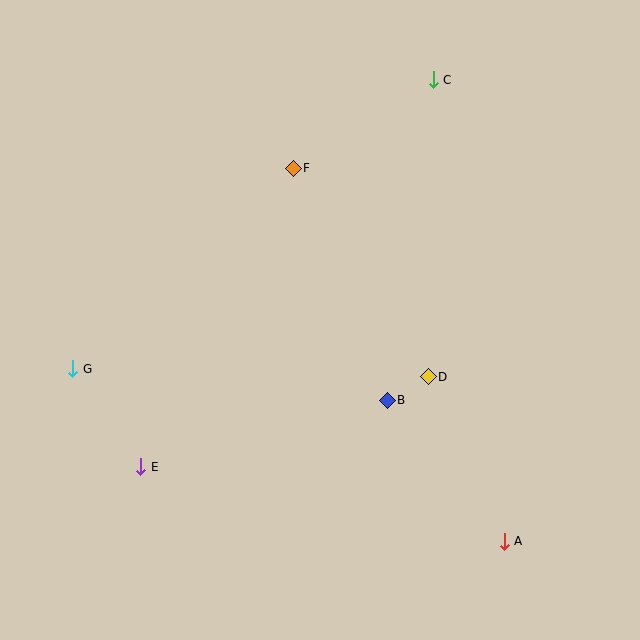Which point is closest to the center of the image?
Point B at (387, 400) is closest to the center.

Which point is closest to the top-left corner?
Point F is closest to the top-left corner.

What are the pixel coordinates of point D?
Point D is at (428, 377).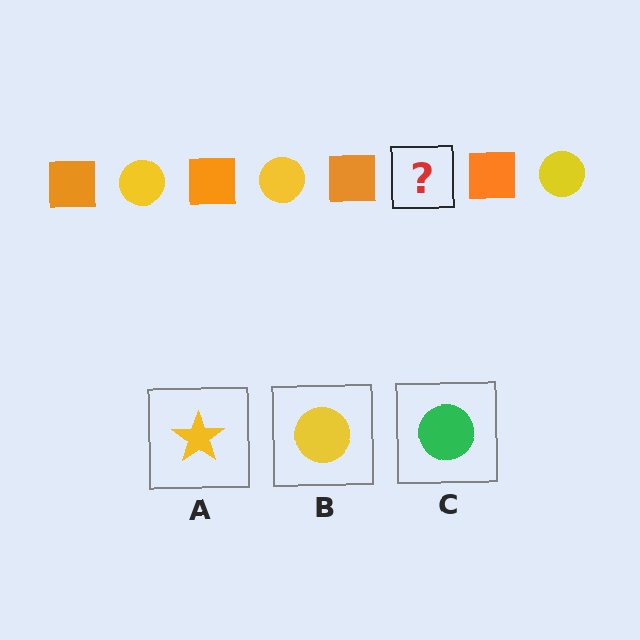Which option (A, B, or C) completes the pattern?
B.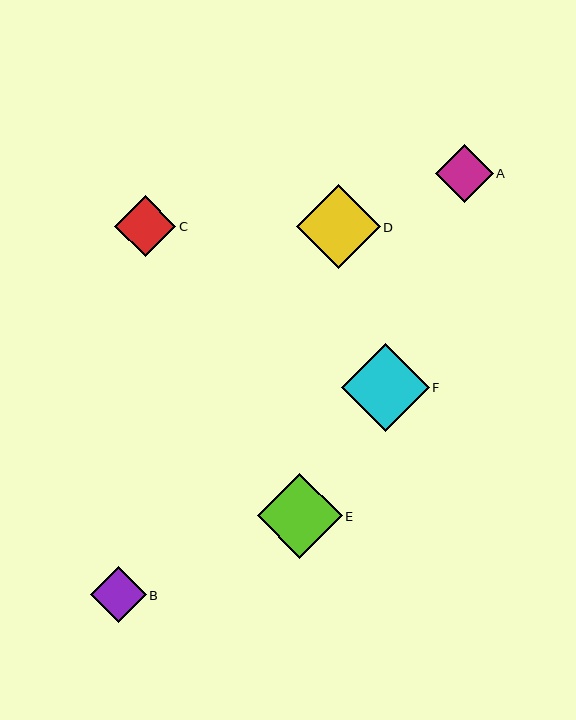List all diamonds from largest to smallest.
From largest to smallest: F, E, D, C, A, B.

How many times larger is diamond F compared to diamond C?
Diamond F is approximately 1.4 times the size of diamond C.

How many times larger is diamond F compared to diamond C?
Diamond F is approximately 1.4 times the size of diamond C.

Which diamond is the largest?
Diamond F is the largest with a size of approximately 88 pixels.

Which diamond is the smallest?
Diamond B is the smallest with a size of approximately 56 pixels.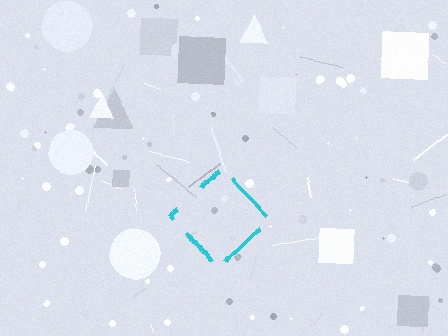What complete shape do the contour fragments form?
The contour fragments form a diamond.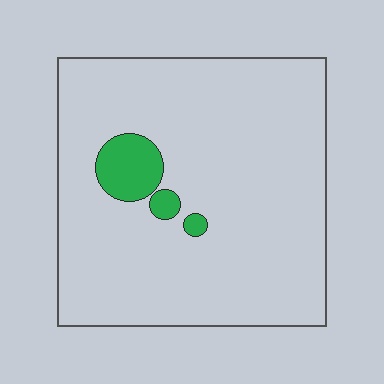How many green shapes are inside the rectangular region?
3.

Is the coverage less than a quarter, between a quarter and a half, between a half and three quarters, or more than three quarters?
Less than a quarter.